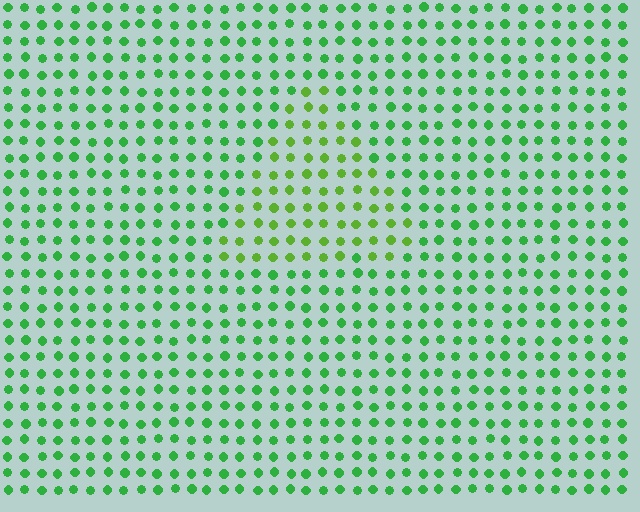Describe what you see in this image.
The image is filled with small green elements in a uniform arrangement. A triangle-shaped region is visible where the elements are tinted to a slightly different hue, forming a subtle color boundary.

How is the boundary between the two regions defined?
The boundary is defined purely by a slight shift in hue (about 28 degrees). Spacing, size, and orientation are identical on both sides.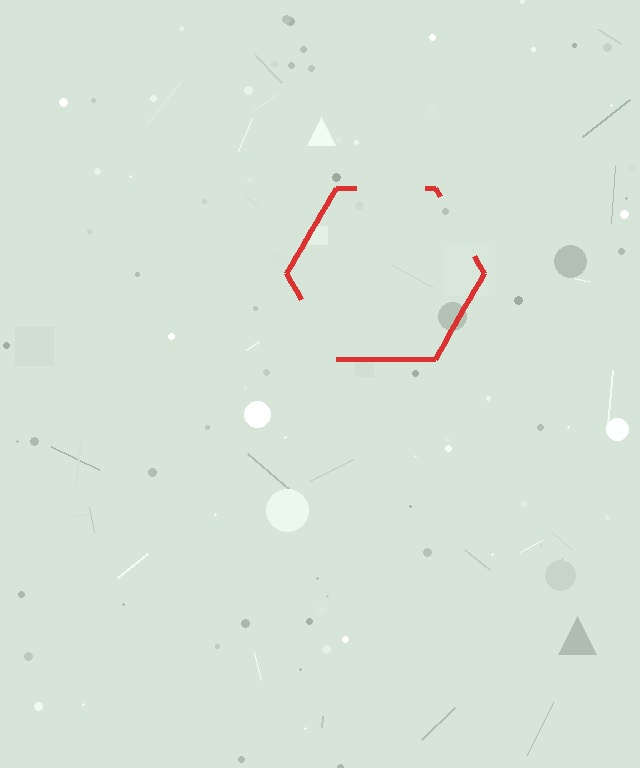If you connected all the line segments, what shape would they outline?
They would outline a hexagon.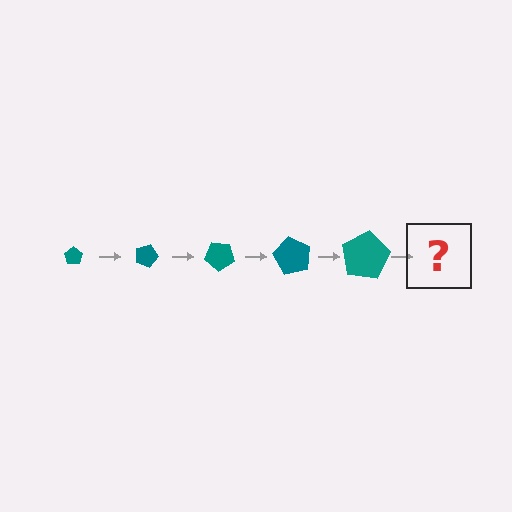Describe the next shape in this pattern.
It should be a pentagon, larger than the previous one and rotated 100 degrees from the start.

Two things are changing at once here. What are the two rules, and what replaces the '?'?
The two rules are that the pentagon grows larger each step and it rotates 20 degrees each step. The '?' should be a pentagon, larger than the previous one and rotated 100 degrees from the start.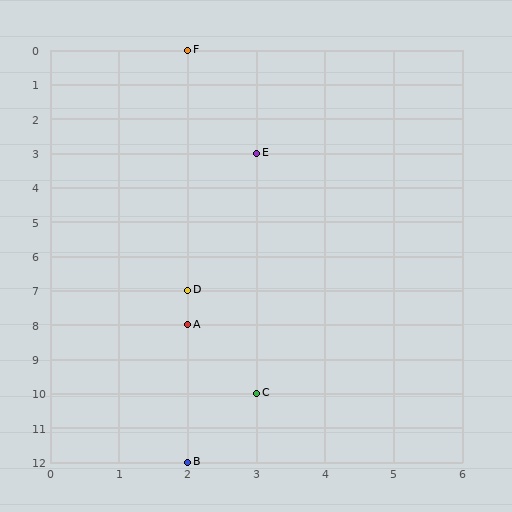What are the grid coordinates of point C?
Point C is at grid coordinates (3, 10).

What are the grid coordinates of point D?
Point D is at grid coordinates (2, 7).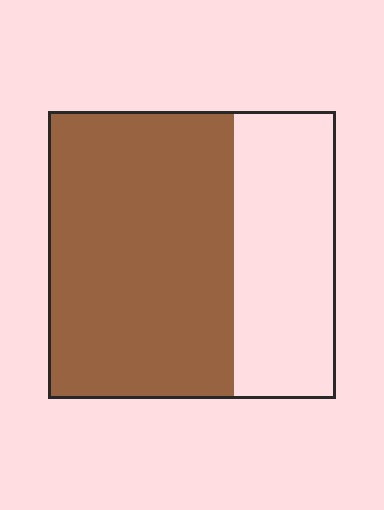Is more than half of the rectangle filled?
Yes.